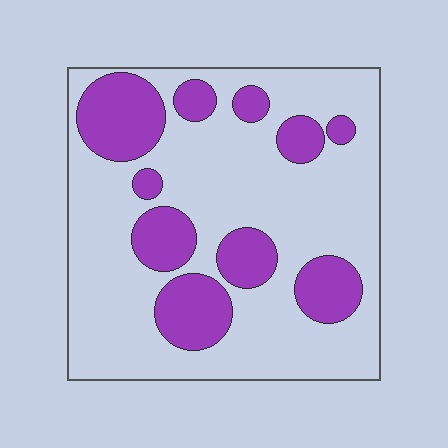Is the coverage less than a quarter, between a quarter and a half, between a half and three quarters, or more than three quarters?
Between a quarter and a half.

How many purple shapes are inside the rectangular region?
10.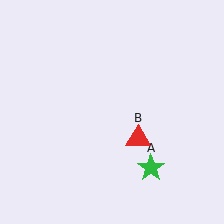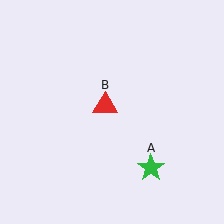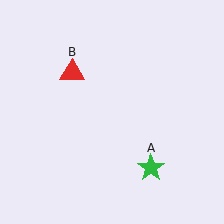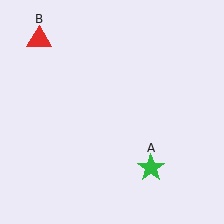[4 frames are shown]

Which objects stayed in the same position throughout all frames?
Green star (object A) remained stationary.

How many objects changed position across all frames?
1 object changed position: red triangle (object B).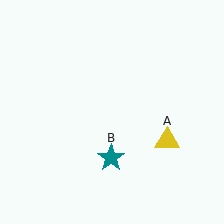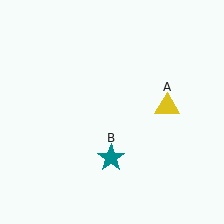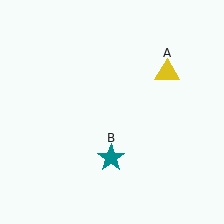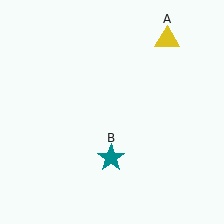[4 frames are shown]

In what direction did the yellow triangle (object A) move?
The yellow triangle (object A) moved up.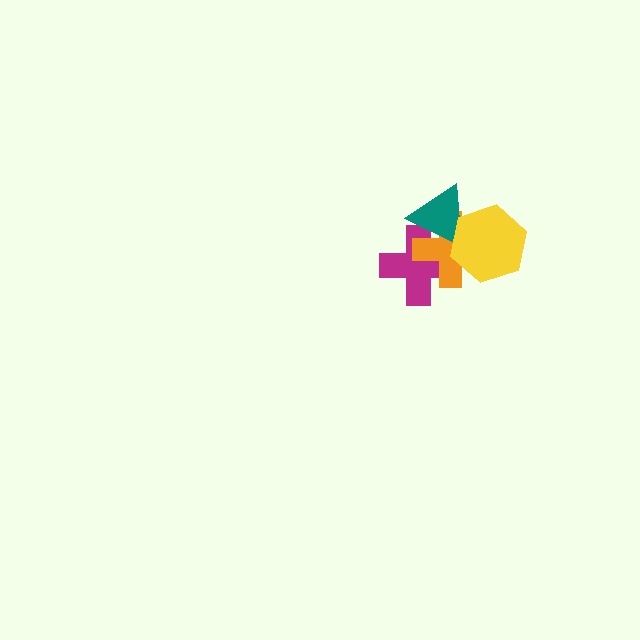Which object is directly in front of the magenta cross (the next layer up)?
The orange cross is directly in front of the magenta cross.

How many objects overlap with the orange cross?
3 objects overlap with the orange cross.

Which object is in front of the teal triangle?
The yellow hexagon is in front of the teal triangle.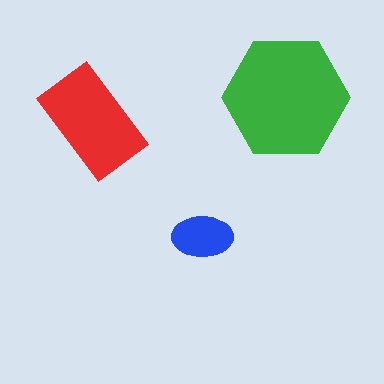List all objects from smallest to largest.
The blue ellipse, the red rectangle, the green hexagon.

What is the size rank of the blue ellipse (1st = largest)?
3rd.